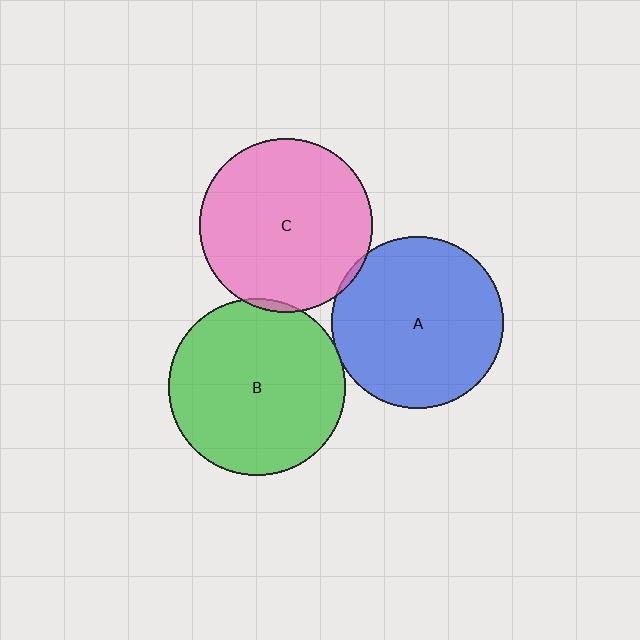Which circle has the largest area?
Circle B (green).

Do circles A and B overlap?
Yes.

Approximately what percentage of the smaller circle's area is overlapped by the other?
Approximately 5%.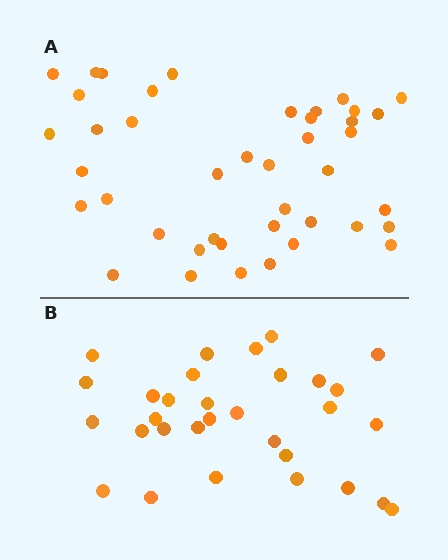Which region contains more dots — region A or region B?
Region A (the top region) has more dots.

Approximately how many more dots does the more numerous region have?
Region A has roughly 12 or so more dots than region B.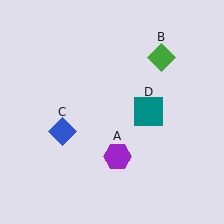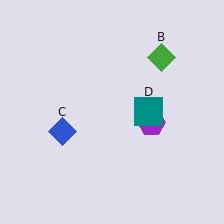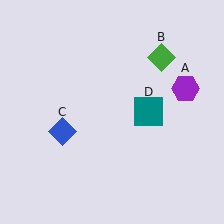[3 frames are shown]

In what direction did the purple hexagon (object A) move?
The purple hexagon (object A) moved up and to the right.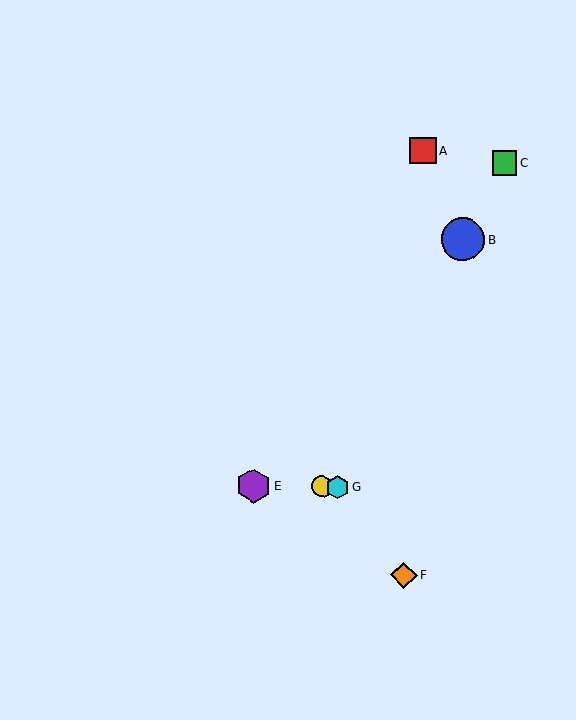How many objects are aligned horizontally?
3 objects (D, E, G) are aligned horizontally.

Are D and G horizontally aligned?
Yes, both are at y≈487.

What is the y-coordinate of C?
Object C is at y≈163.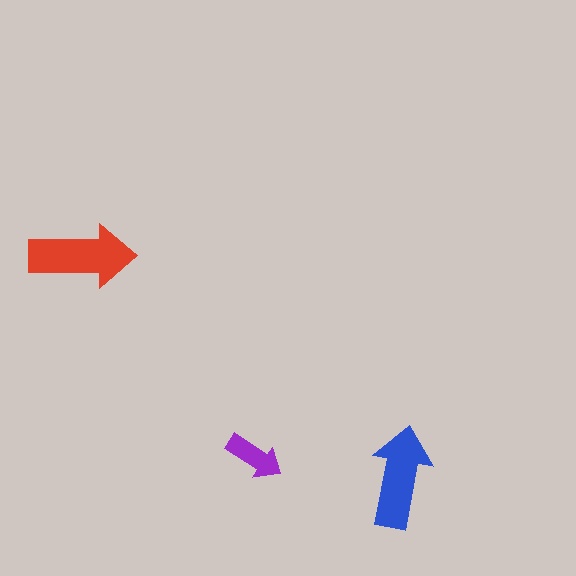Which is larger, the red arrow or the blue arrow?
The red one.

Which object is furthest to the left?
The red arrow is leftmost.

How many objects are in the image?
There are 3 objects in the image.